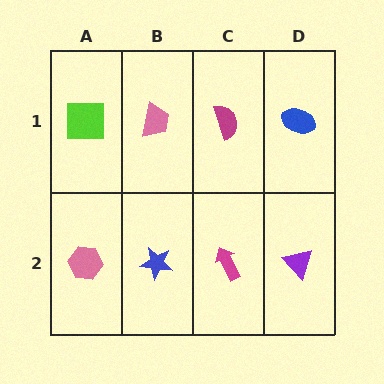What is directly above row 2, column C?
A magenta semicircle.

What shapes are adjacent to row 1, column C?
A magenta arrow (row 2, column C), a pink trapezoid (row 1, column B), a blue ellipse (row 1, column D).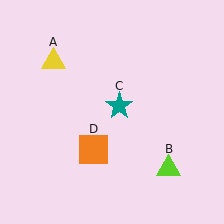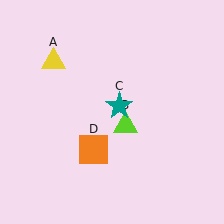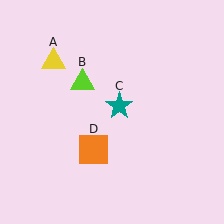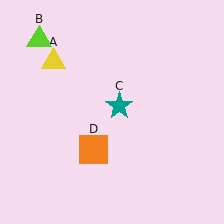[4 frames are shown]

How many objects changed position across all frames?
1 object changed position: lime triangle (object B).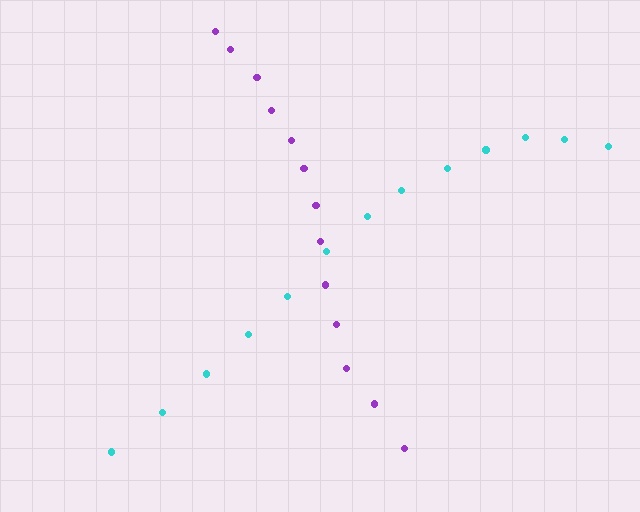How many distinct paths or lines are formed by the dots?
There are 2 distinct paths.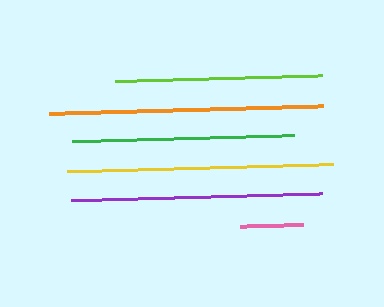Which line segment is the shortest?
The pink line is the shortest at approximately 63 pixels.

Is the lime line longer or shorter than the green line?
The green line is longer than the lime line.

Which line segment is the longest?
The orange line is the longest at approximately 274 pixels.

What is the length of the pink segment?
The pink segment is approximately 63 pixels long.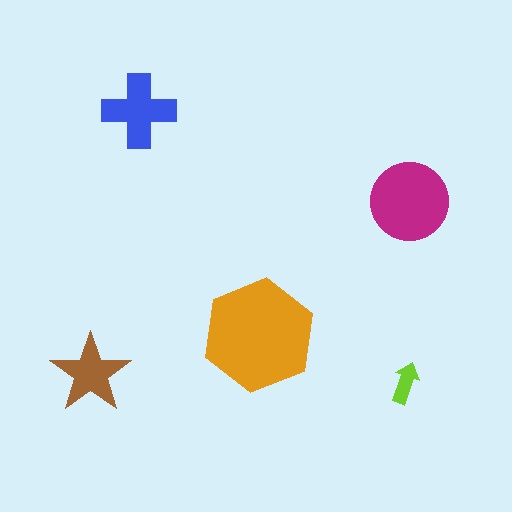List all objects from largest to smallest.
The orange hexagon, the magenta circle, the blue cross, the brown star, the lime arrow.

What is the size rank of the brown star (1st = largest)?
4th.